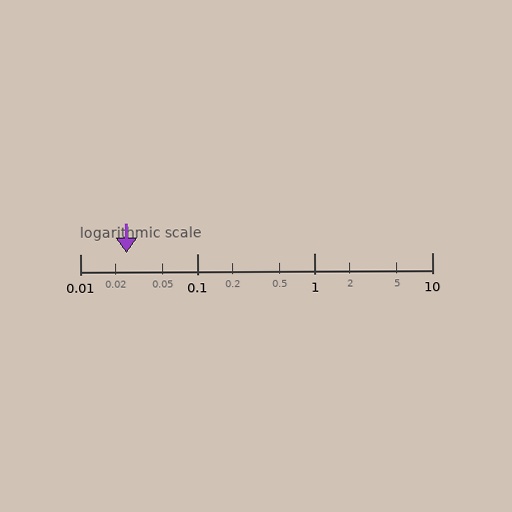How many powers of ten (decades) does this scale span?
The scale spans 3 decades, from 0.01 to 10.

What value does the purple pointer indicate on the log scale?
The pointer indicates approximately 0.025.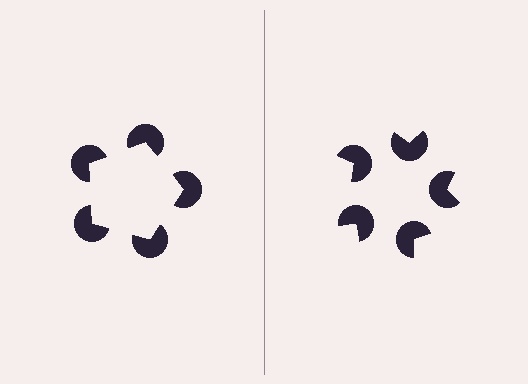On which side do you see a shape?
An illusory pentagon appears on the left side. On the right side the wedge cuts are rotated, so no coherent shape forms.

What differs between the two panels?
The pac-man discs are positioned identically on both sides; only the wedge orientations differ. On the left they align to a pentagon; on the right they are misaligned.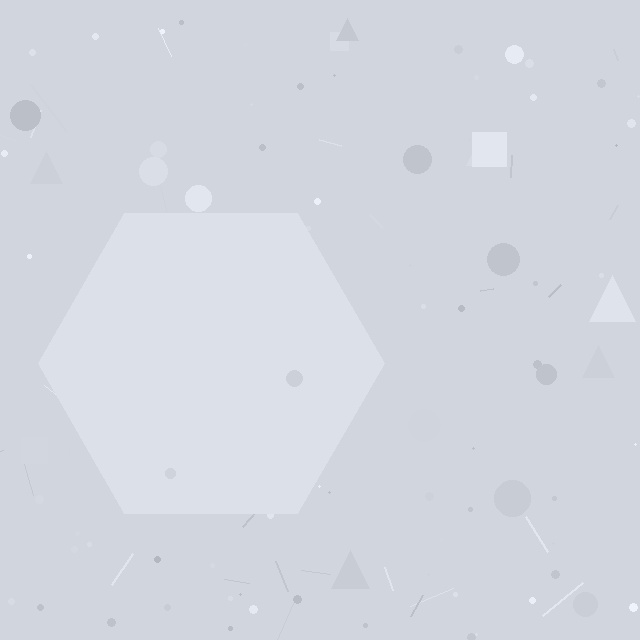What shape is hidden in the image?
A hexagon is hidden in the image.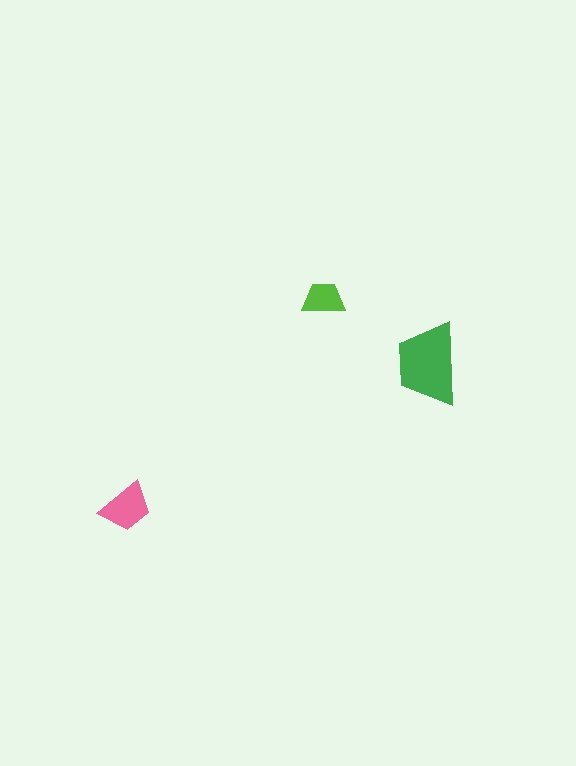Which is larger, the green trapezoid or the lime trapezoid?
The green one.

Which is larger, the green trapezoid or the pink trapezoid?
The green one.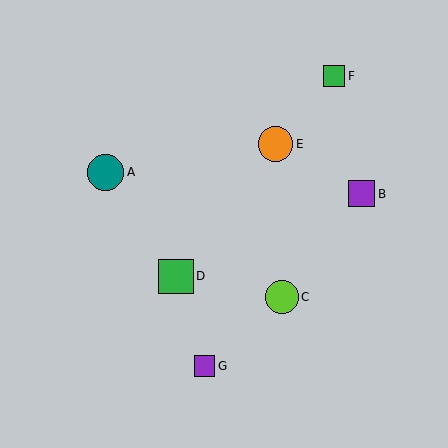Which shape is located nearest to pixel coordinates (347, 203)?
The purple square (labeled B) at (362, 194) is nearest to that location.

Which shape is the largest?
The teal circle (labeled A) is the largest.